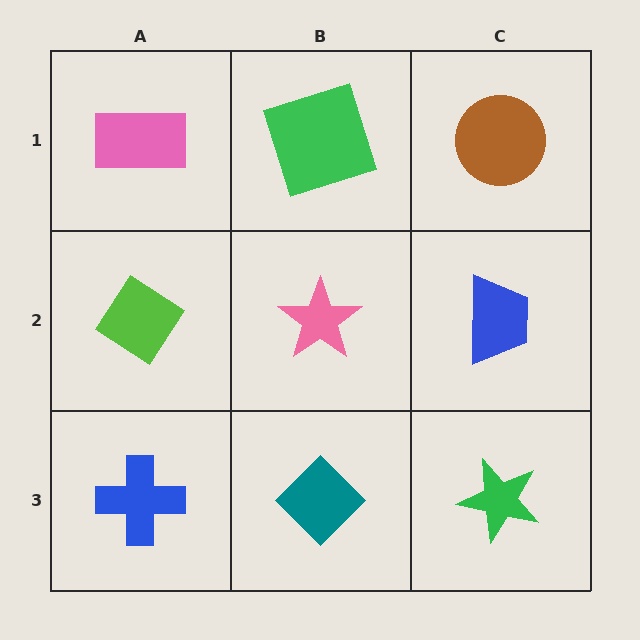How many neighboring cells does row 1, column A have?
2.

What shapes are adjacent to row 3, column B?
A pink star (row 2, column B), a blue cross (row 3, column A), a green star (row 3, column C).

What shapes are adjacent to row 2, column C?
A brown circle (row 1, column C), a green star (row 3, column C), a pink star (row 2, column B).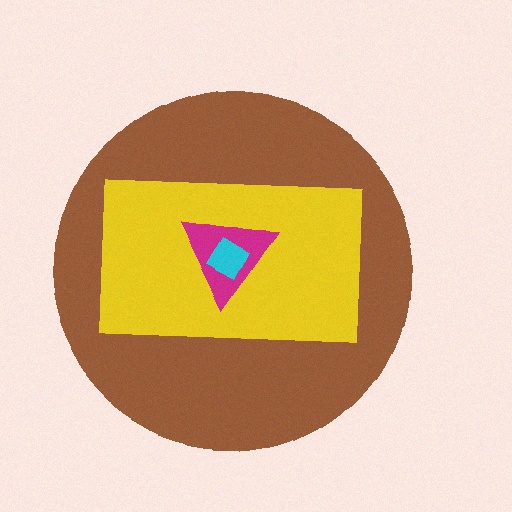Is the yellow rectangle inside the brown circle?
Yes.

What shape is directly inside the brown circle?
The yellow rectangle.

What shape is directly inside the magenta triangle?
The cyan square.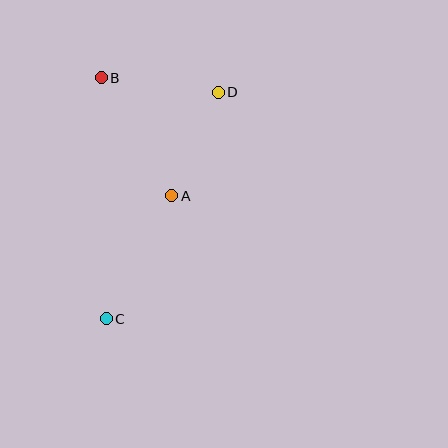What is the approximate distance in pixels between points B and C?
The distance between B and C is approximately 241 pixels.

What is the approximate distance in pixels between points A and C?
The distance between A and C is approximately 139 pixels.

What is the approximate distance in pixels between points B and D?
The distance between B and D is approximately 118 pixels.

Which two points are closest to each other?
Points A and D are closest to each other.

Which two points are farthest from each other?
Points C and D are farthest from each other.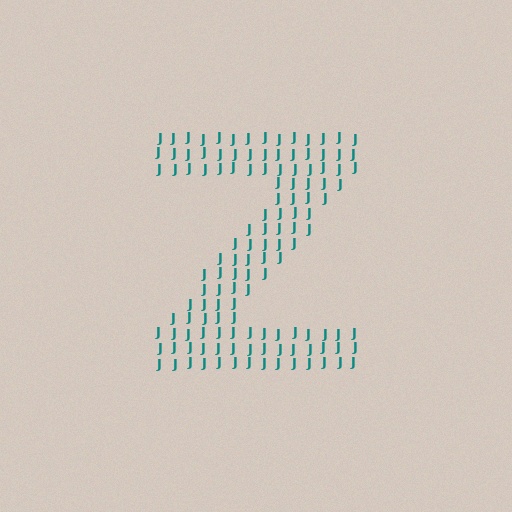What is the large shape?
The large shape is the letter Z.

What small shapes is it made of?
It is made of small letter J's.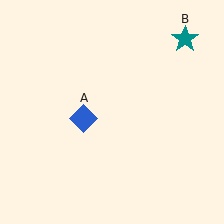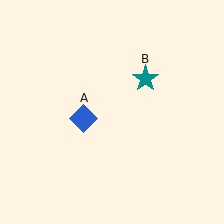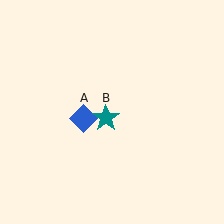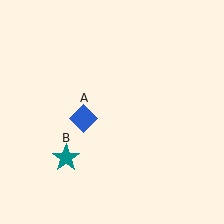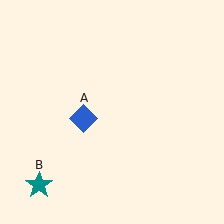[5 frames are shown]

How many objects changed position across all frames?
1 object changed position: teal star (object B).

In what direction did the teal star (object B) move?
The teal star (object B) moved down and to the left.